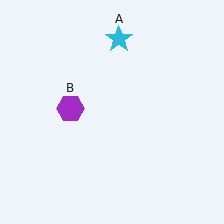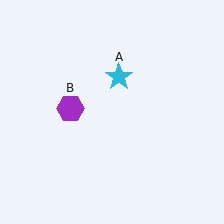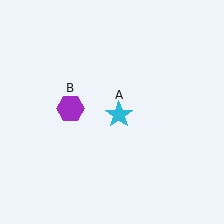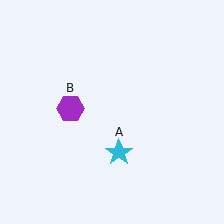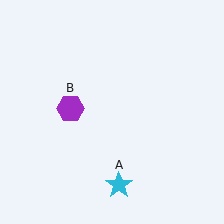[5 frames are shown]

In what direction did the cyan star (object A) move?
The cyan star (object A) moved down.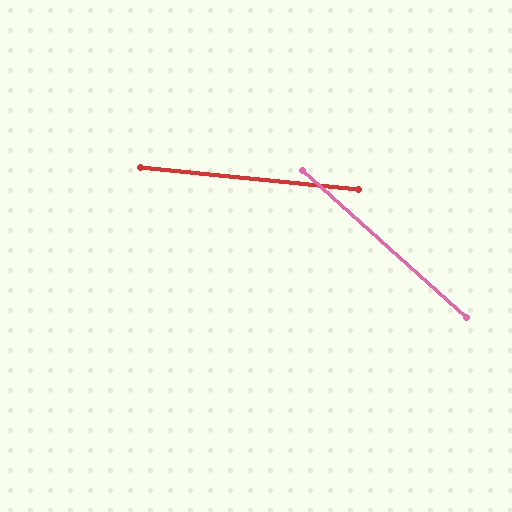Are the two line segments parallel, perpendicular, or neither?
Neither parallel nor perpendicular — they differ by about 36°.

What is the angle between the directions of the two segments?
Approximately 36 degrees.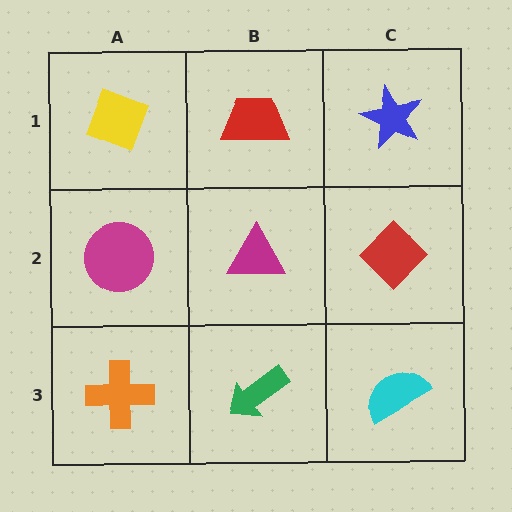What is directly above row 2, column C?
A blue star.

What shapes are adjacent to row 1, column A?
A magenta circle (row 2, column A), a red trapezoid (row 1, column B).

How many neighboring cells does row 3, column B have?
3.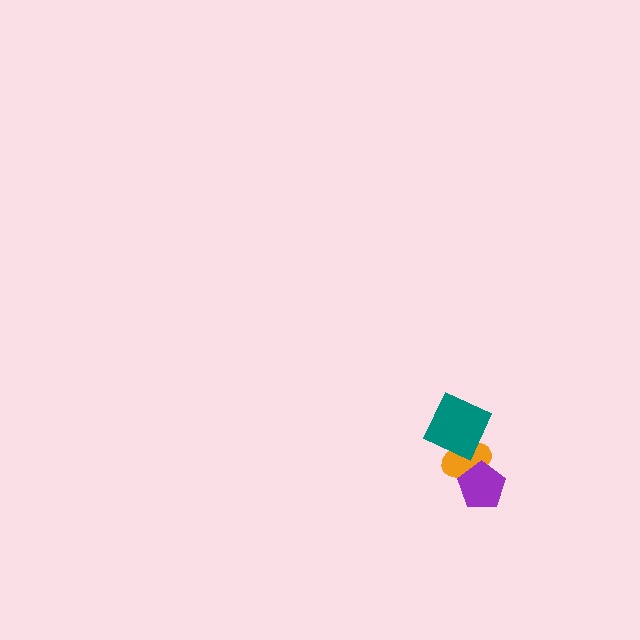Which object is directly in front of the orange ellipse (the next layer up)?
The teal diamond is directly in front of the orange ellipse.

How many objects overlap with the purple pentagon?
1 object overlaps with the purple pentagon.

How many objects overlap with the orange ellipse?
2 objects overlap with the orange ellipse.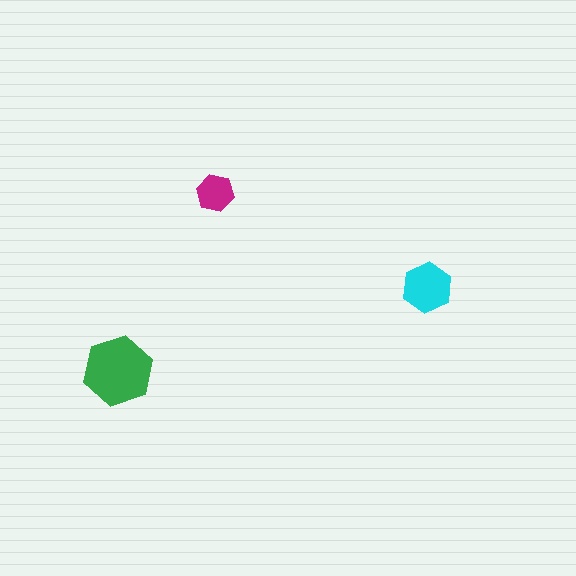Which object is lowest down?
The green hexagon is bottommost.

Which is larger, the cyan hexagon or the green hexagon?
The green one.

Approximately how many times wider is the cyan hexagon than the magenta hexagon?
About 1.5 times wider.